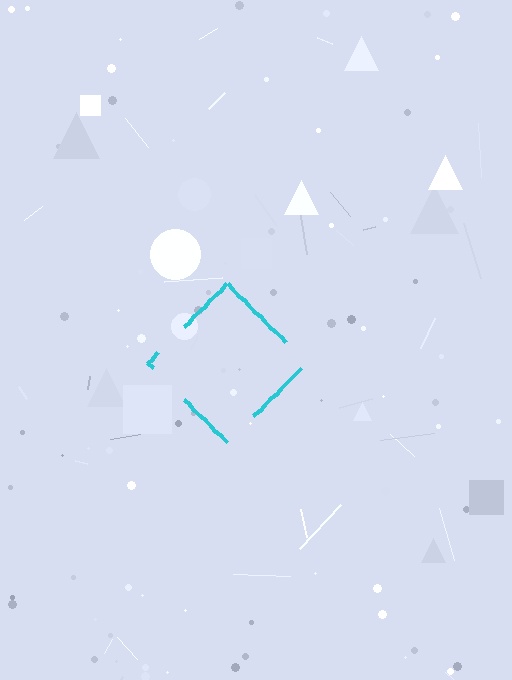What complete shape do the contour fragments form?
The contour fragments form a diamond.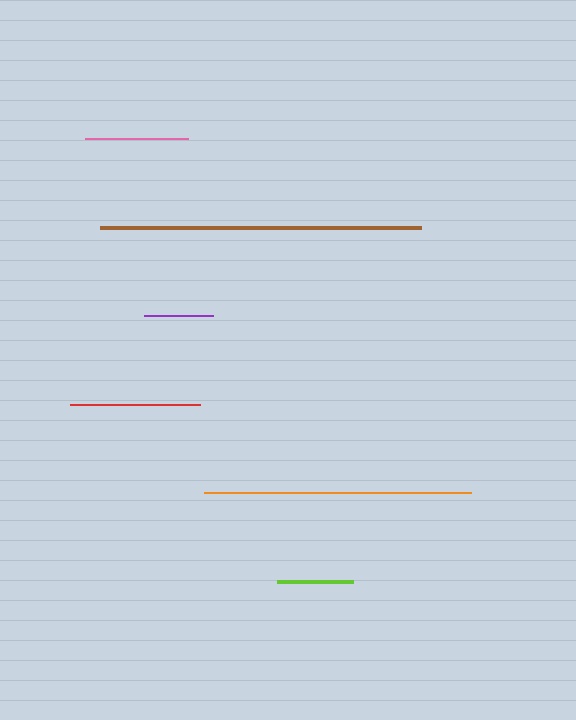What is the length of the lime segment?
The lime segment is approximately 76 pixels long.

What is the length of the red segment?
The red segment is approximately 130 pixels long.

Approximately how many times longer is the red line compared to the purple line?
The red line is approximately 1.9 times the length of the purple line.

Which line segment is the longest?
The brown line is the longest at approximately 321 pixels.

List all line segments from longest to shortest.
From longest to shortest: brown, orange, red, pink, lime, purple.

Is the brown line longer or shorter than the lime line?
The brown line is longer than the lime line.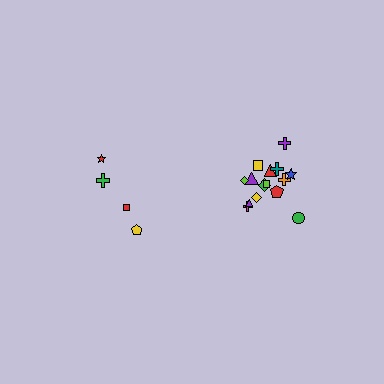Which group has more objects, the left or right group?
The right group.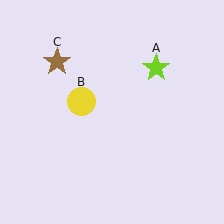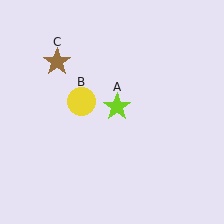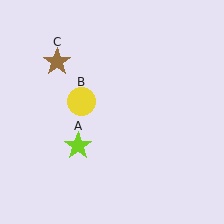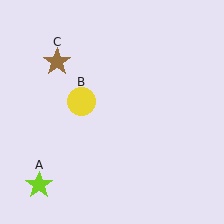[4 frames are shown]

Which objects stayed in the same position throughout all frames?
Yellow circle (object B) and brown star (object C) remained stationary.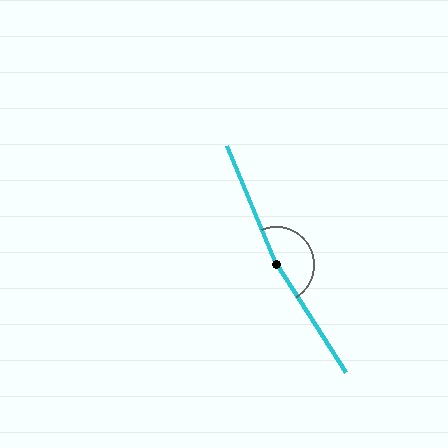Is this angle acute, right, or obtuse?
It is obtuse.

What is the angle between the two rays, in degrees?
Approximately 169 degrees.